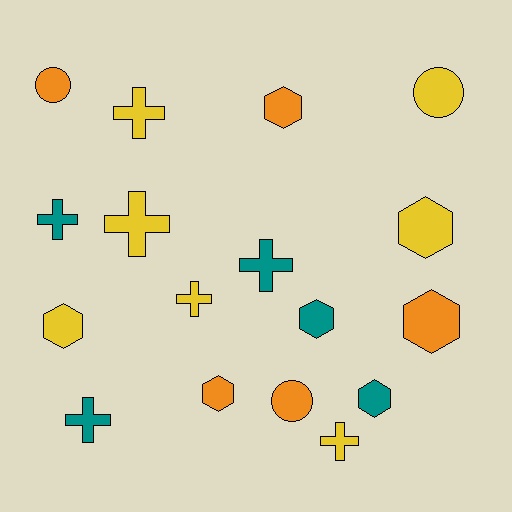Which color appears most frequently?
Yellow, with 7 objects.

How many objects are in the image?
There are 17 objects.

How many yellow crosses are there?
There are 4 yellow crosses.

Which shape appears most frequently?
Cross, with 7 objects.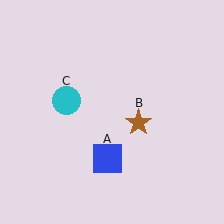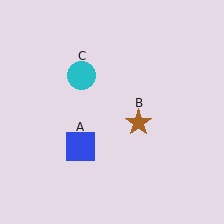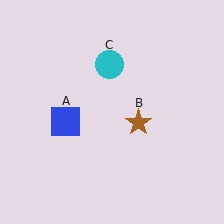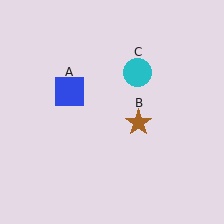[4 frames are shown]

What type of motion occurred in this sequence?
The blue square (object A), cyan circle (object C) rotated clockwise around the center of the scene.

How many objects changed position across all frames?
2 objects changed position: blue square (object A), cyan circle (object C).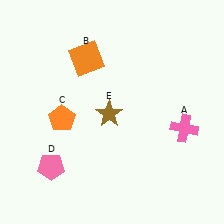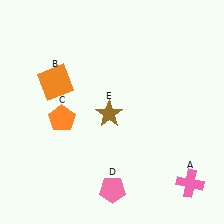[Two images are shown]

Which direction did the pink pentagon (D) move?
The pink pentagon (D) moved right.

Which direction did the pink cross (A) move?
The pink cross (A) moved down.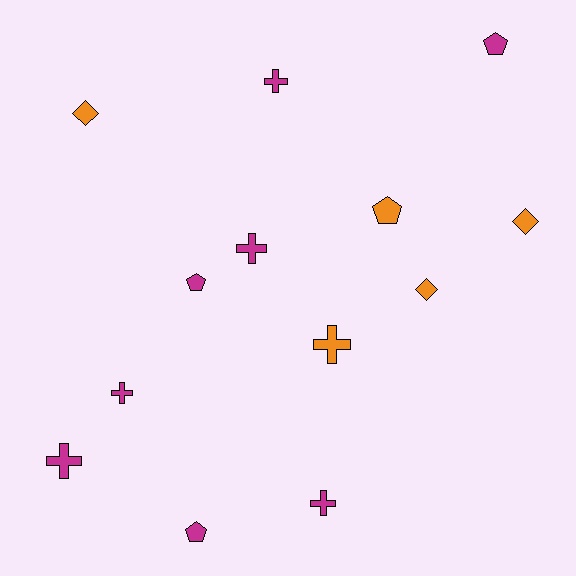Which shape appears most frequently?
Cross, with 6 objects.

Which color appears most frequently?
Magenta, with 8 objects.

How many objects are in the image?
There are 13 objects.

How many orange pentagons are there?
There is 1 orange pentagon.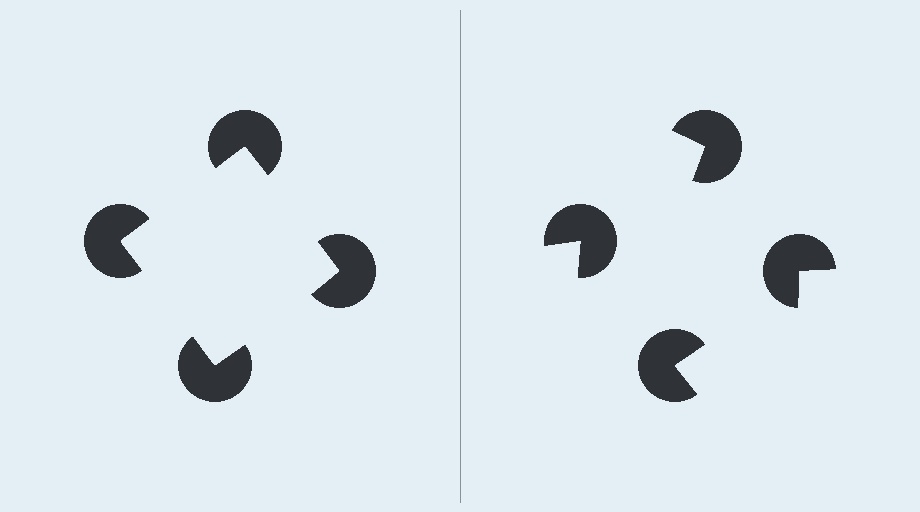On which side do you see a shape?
An illusory square appears on the left side. On the right side the wedge cuts are rotated, so no coherent shape forms.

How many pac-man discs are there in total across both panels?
8 — 4 on each side.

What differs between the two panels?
The pac-man discs are positioned identically on both sides; only the wedge orientations differ. On the left they align to a square; on the right they are misaligned.